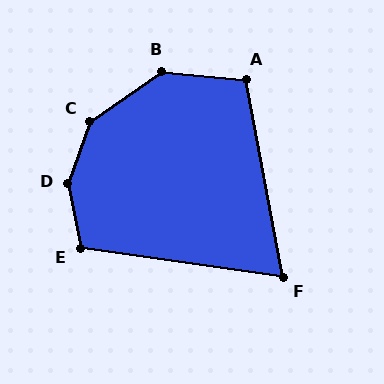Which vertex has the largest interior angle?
D, at approximately 149 degrees.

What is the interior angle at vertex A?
Approximately 106 degrees (obtuse).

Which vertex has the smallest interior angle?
F, at approximately 71 degrees.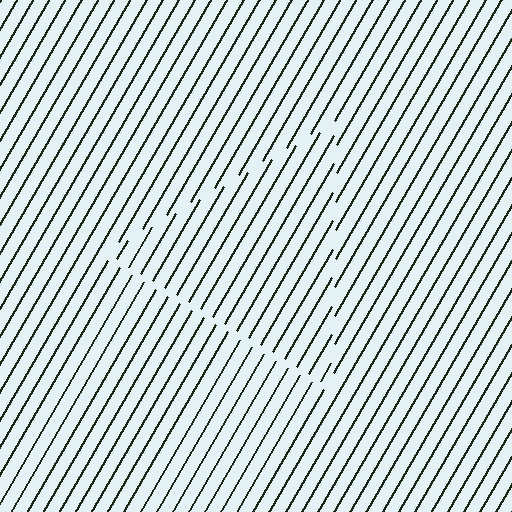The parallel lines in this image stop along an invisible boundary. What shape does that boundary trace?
An illusory triangle. The interior of the shape contains the same grating, shifted by half a period — the contour is defined by the phase discontinuity where line-ends from the inner and outer gratings abut.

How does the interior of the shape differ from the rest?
The interior of the shape contains the same grating, shifted by half a period — the contour is defined by the phase discontinuity where line-ends from the inner and outer gratings abut.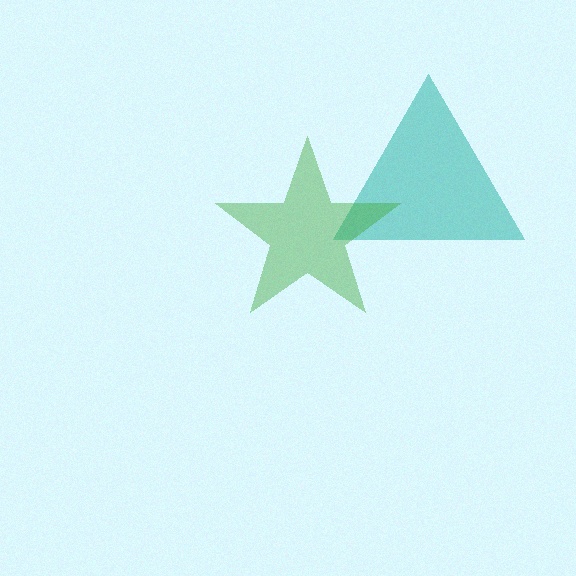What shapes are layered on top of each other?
The layered shapes are: a teal triangle, a green star.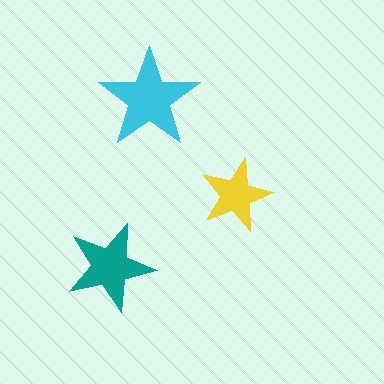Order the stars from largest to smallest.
the cyan one, the teal one, the yellow one.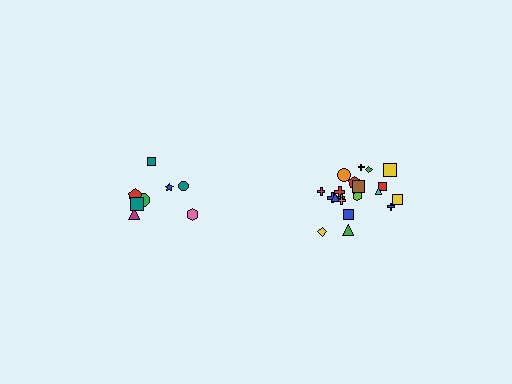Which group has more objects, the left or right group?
The right group.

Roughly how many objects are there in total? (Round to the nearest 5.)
Roughly 30 objects in total.